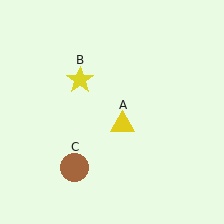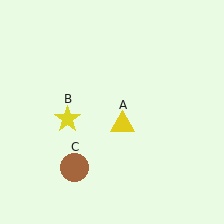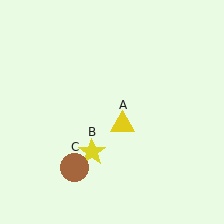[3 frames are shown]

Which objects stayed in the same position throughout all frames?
Yellow triangle (object A) and brown circle (object C) remained stationary.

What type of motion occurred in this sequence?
The yellow star (object B) rotated counterclockwise around the center of the scene.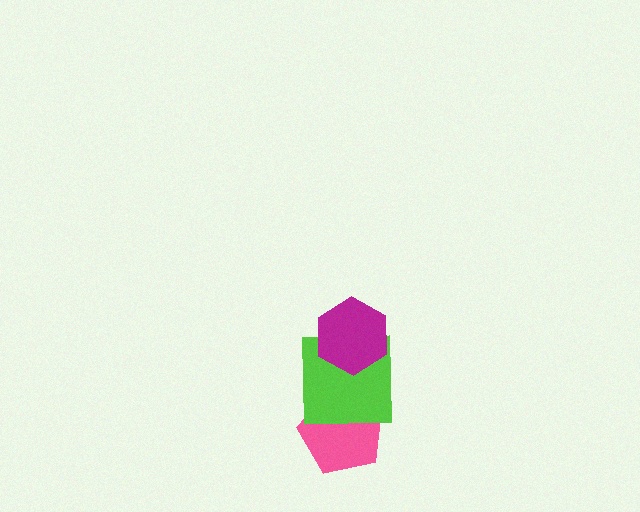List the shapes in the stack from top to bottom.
From top to bottom: the magenta hexagon, the lime square, the pink pentagon.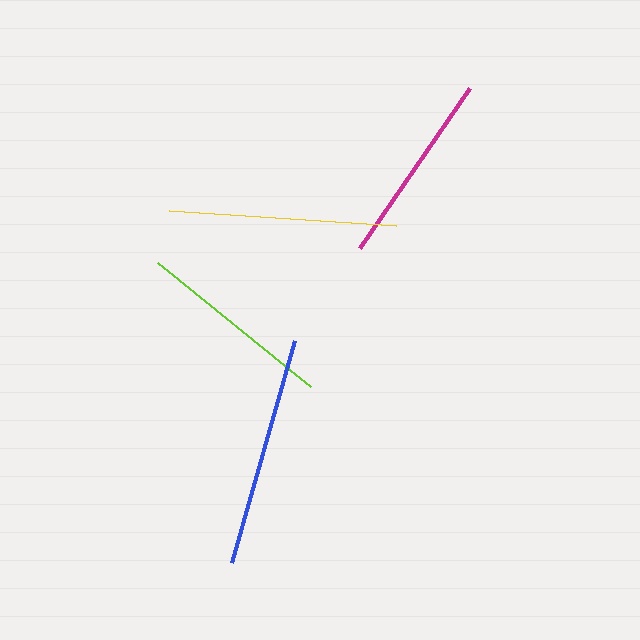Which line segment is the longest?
The blue line is the longest at approximately 231 pixels.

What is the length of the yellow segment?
The yellow segment is approximately 228 pixels long.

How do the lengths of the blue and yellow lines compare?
The blue and yellow lines are approximately the same length.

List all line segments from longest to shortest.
From longest to shortest: blue, yellow, lime, magenta.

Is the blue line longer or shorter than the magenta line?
The blue line is longer than the magenta line.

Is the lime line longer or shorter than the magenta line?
The lime line is longer than the magenta line.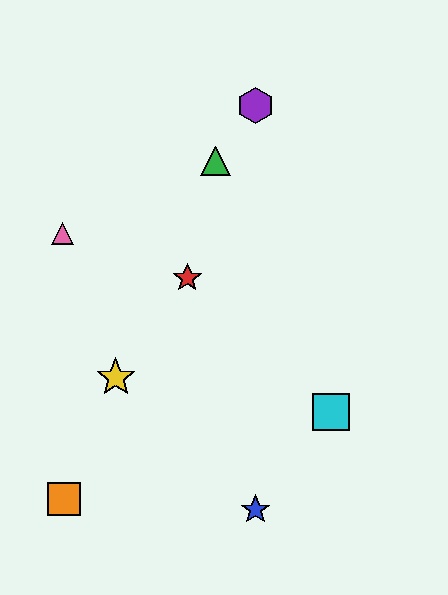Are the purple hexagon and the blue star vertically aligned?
Yes, both are at x≈256.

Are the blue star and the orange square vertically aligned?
No, the blue star is at x≈256 and the orange square is at x≈64.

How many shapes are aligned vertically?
2 shapes (the blue star, the purple hexagon) are aligned vertically.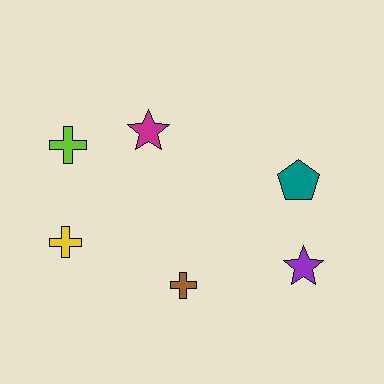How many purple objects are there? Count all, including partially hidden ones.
There is 1 purple object.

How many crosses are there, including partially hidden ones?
There are 3 crosses.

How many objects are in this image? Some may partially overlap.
There are 6 objects.